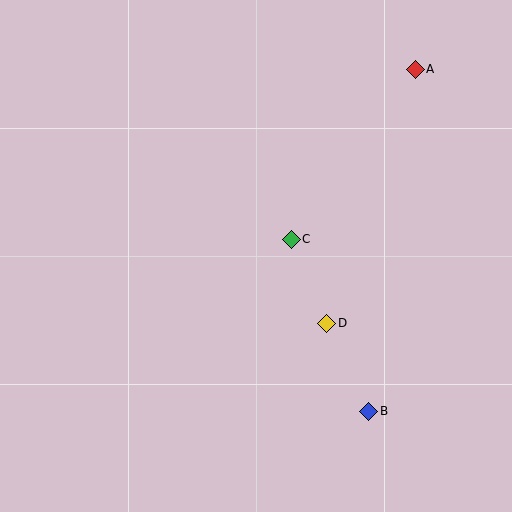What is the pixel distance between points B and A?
The distance between B and A is 345 pixels.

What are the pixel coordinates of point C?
Point C is at (291, 239).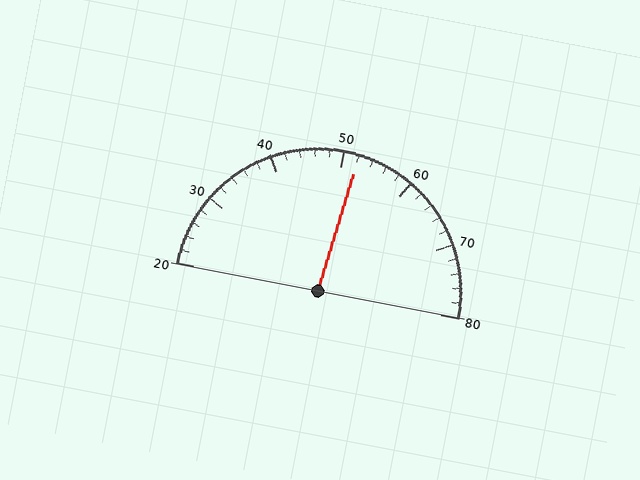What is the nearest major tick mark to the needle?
The nearest major tick mark is 50.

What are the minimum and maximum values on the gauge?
The gauge ranges from 20 to 80.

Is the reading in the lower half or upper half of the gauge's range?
The reading is in the upper half of the range (20 to 80).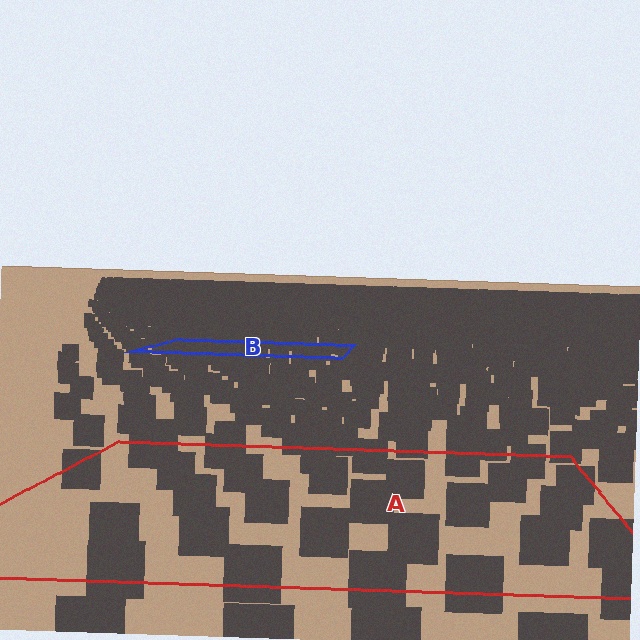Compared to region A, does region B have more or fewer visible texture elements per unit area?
Region B has more texture elements per unit area — they are packed more densely because it is farther away.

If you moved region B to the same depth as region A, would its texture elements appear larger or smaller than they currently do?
They would appear larger. At a closer depth, the same texture elements are projected at a bigger on-screen size.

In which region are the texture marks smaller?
The texture marks are smaller in region B, because it is farther away.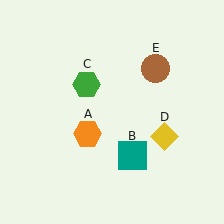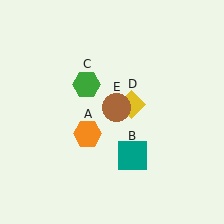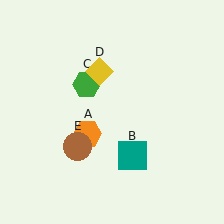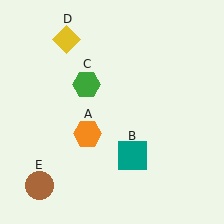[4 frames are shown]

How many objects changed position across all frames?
2 objects changed position: yellow diamond (object D), brown circle (object E).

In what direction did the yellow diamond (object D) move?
The yellow diamond (object D) moved up and to the left.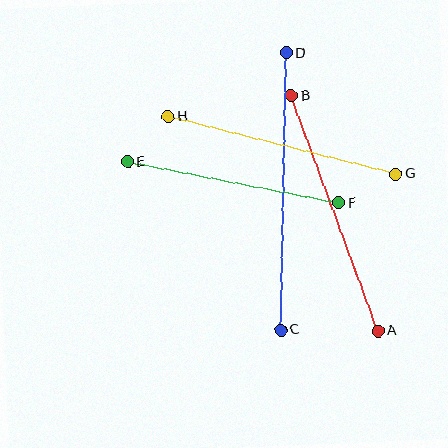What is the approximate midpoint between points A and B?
The midpoint is at approximately (335, 213) pixels.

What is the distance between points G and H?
The distance is approximately 235 pixels.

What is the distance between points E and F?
The distance is approximately 215 pixels.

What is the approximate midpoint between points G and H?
The midpoint is at approximately (282, 145) pixels.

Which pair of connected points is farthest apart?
Points C and D are farthest apart.